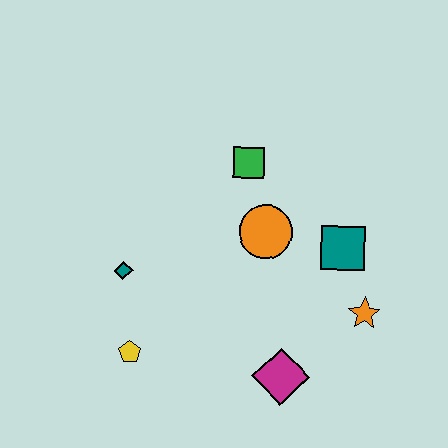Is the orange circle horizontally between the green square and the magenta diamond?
Yes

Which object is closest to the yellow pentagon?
The teal diamond is closest to the yellow pentagon.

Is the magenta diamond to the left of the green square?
No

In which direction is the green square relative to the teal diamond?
The green square is to the right of the teal diamond.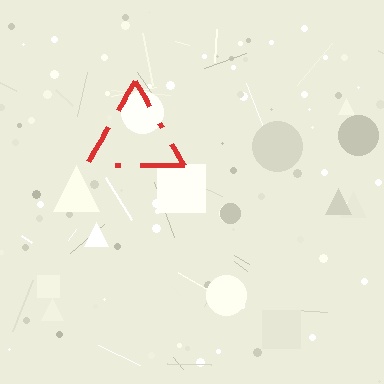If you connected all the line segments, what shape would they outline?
They would outline a triangle.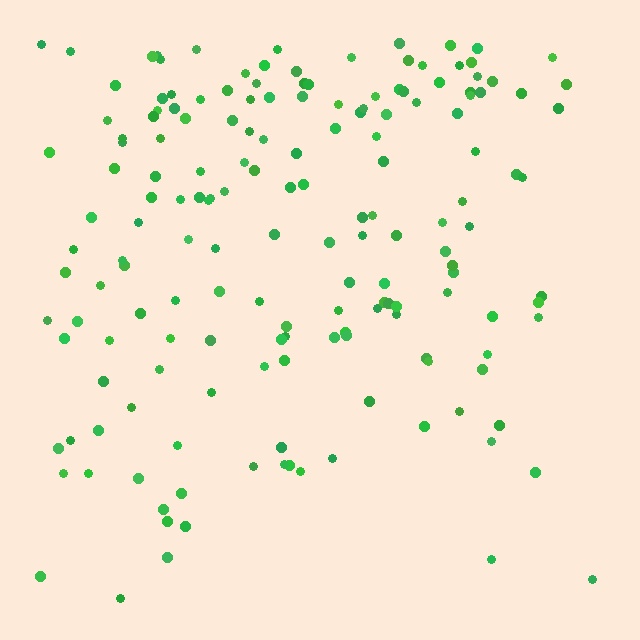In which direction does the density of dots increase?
From bottom to top, with the top side densest.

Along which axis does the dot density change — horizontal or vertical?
Vertical.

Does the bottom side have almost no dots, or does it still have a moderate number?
Still a moderate number, just noticeably fewer than the top.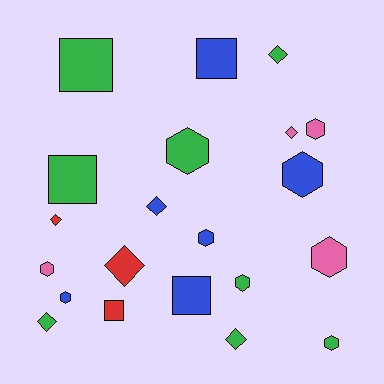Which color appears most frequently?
Green, with 8 objects.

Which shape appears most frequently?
Hexagon, with 9 objects.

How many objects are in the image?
There are 21 objects.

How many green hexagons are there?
There are 3 green hexagons.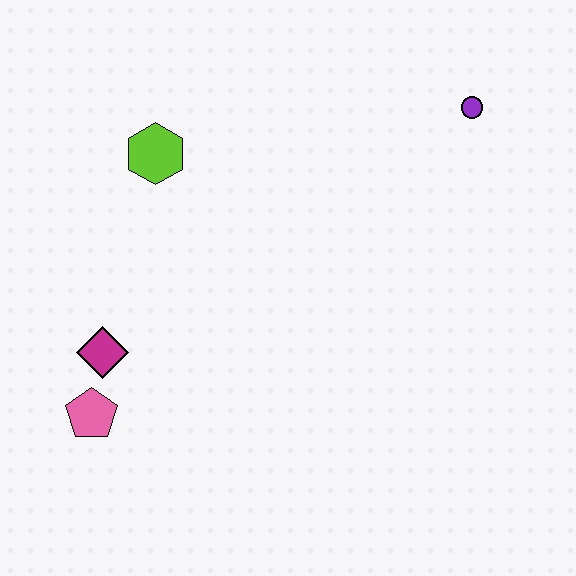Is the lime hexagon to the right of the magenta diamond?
Yes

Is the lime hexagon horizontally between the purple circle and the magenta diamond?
Yes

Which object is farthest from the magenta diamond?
The purple circle is farthest from the magenta diamond.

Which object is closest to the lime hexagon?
The magenta diamond is closest to the lime hexagon.